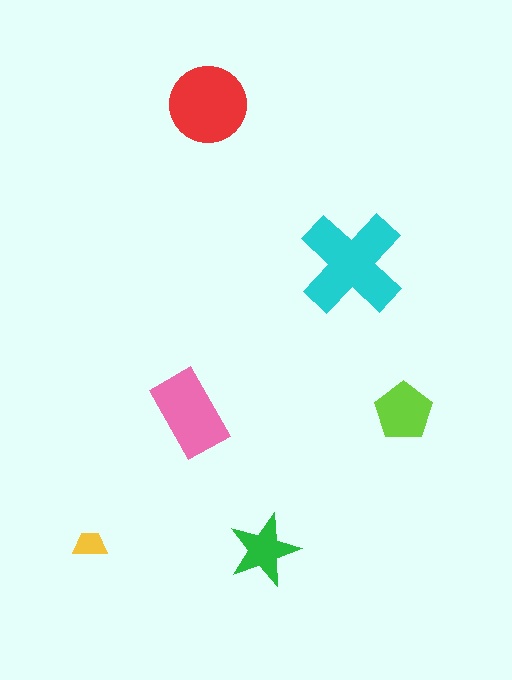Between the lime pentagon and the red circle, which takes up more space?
The red circle.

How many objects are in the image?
There are 6 objects in the image.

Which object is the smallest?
The yellow trapezoid.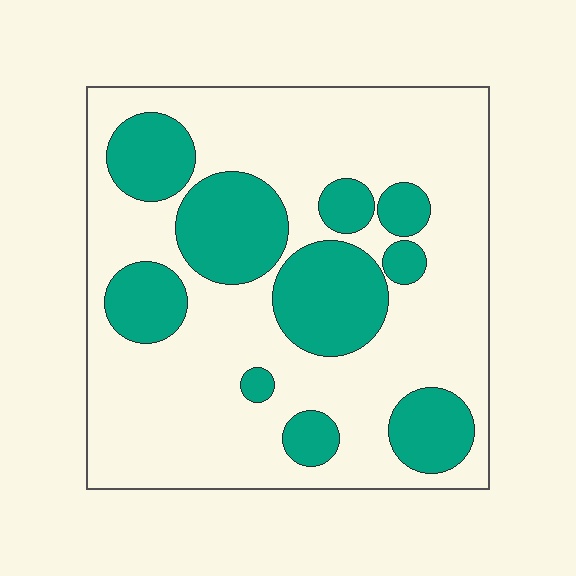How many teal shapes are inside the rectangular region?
10.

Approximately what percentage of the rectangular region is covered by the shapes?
Approximately 30%.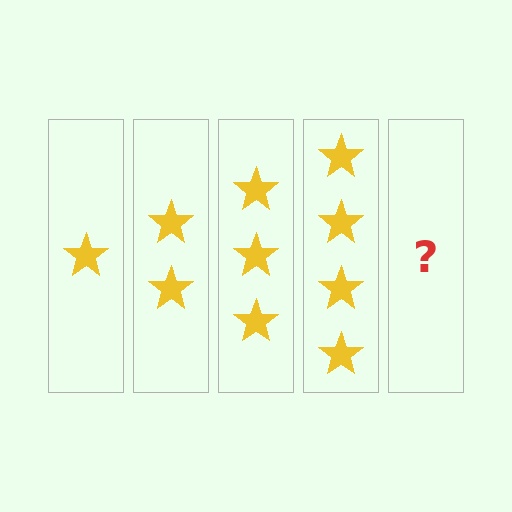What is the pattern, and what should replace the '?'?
The pattern is that each step adds one more star. The '?' should be 5 stars.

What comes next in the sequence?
The next element should be 5 stars.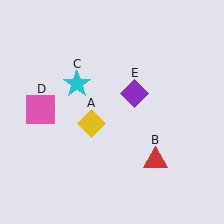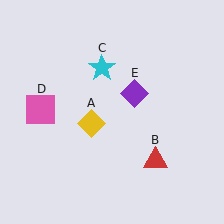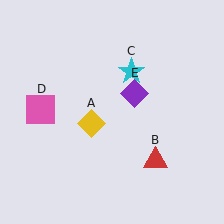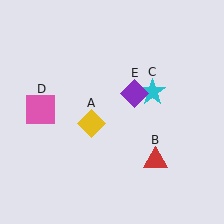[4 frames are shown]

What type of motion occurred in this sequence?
The cyan star (object C) rotated clockwise around the center of the scene.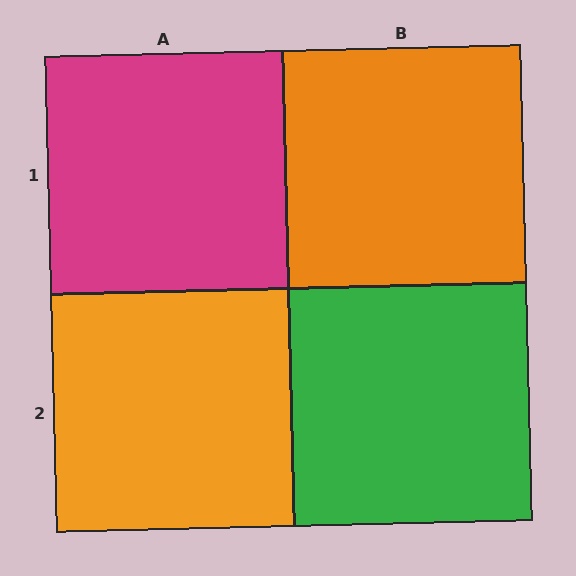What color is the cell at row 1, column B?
Orange.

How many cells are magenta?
1 cell is magenta.